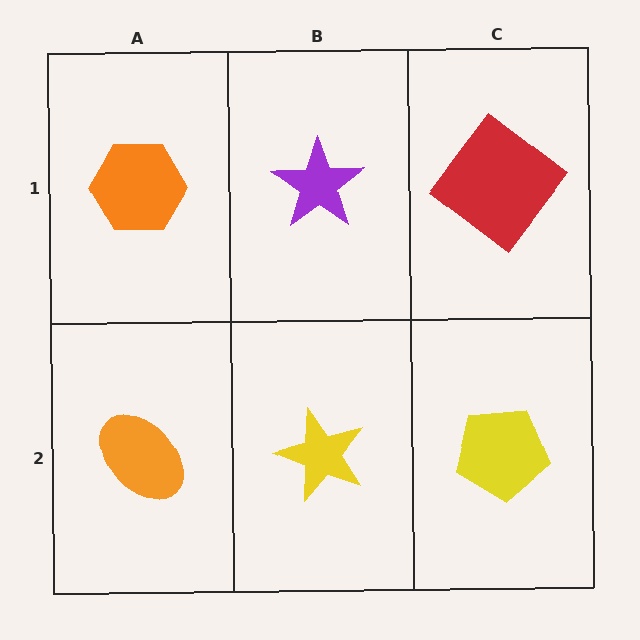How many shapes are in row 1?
3 shapes.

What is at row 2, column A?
An orange ellipse.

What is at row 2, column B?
A yellow star.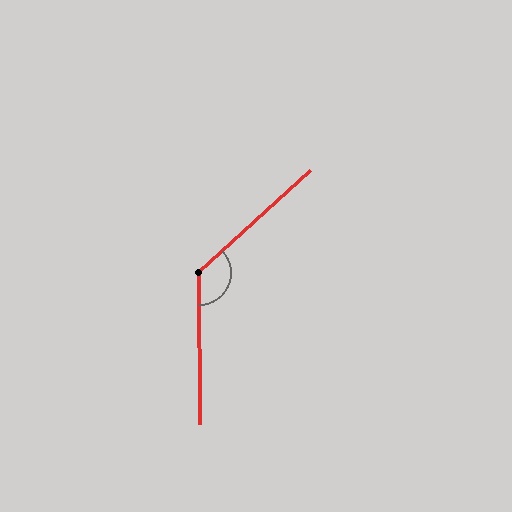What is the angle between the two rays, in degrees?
Approximately 132 degrees.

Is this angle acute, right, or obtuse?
It is obtuse.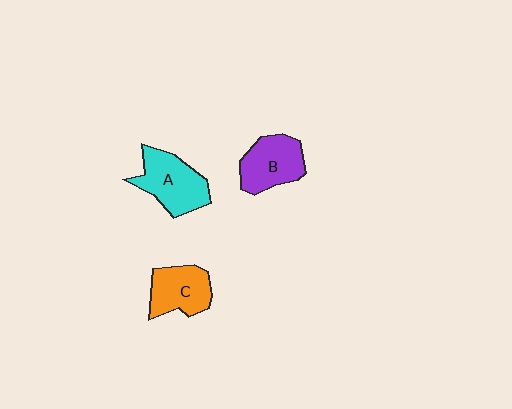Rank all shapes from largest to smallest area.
From largest to smallest: A (cyan), B (purple), C (orange).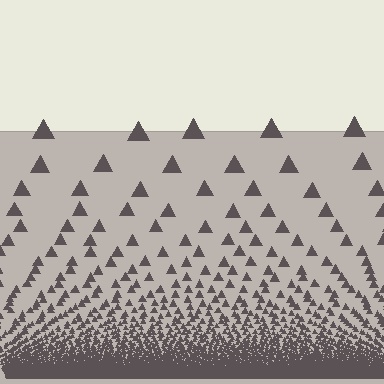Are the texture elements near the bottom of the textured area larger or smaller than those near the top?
Smaller. The gradient is inverted — elements near the bottom are smaller and denser.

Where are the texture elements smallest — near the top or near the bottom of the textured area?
Near the bottom.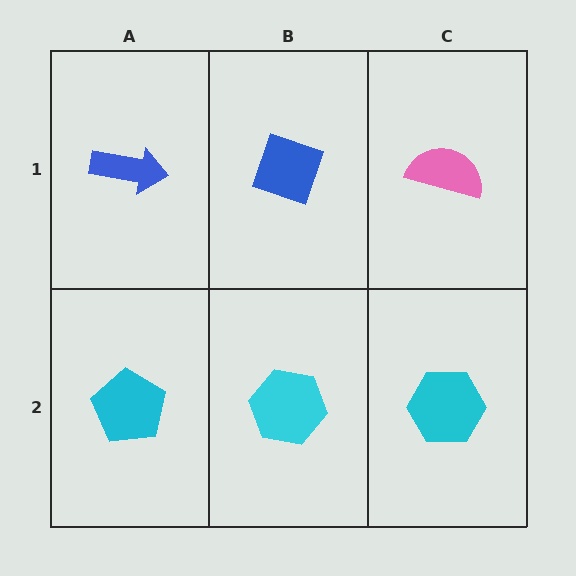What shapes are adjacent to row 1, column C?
A cyan hexagon (row 2, column C), a blue diamond (row 1, column B).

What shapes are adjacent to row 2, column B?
A blue diamond (row 1, column B), a cyan pentagon (row 2, column A), a cyan hexagon (row 2, column C).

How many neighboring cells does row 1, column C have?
2.